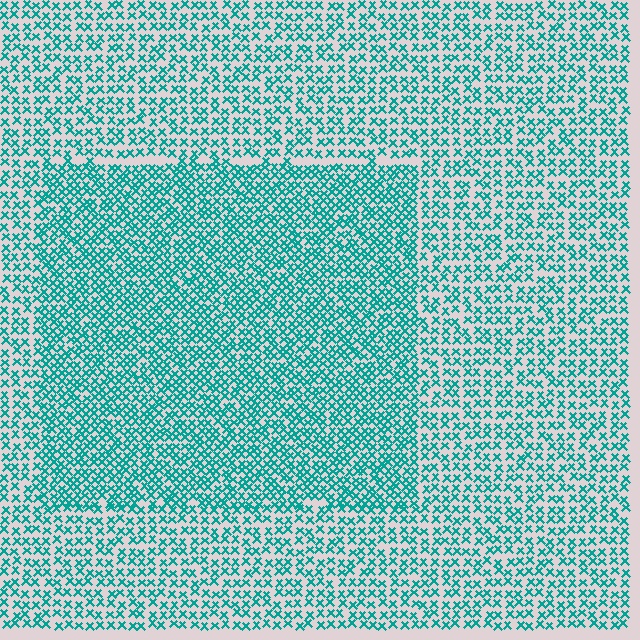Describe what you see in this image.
The image contains small teal elements arranged at two different densities. A rectangle-shaped region is visible where the elements are more densely packed than the surrounding area.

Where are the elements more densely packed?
The elements are more densely packed inside the rectangle boundary.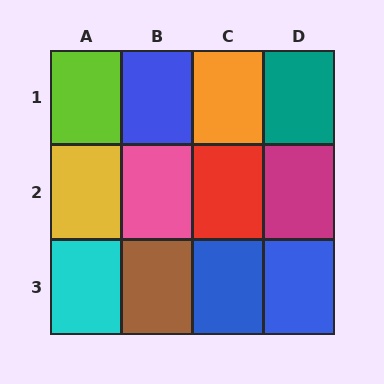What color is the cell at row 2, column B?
Pink.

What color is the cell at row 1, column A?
Lime.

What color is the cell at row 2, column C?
Red.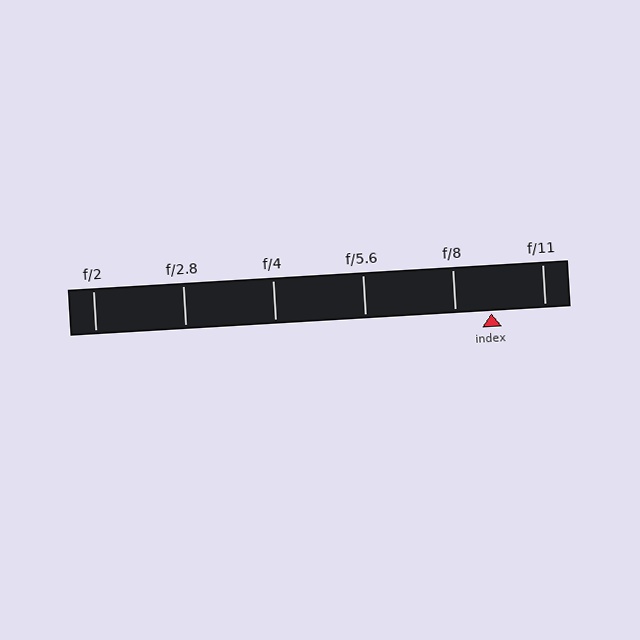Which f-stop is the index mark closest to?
The index mark is closest to f/8.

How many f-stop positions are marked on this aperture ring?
There are 6 f-stop positions marked.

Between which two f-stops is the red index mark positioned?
The index mark is between f/8 and f/11.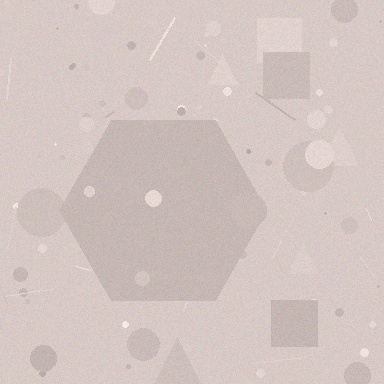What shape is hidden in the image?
A hexagon is hidden in the image.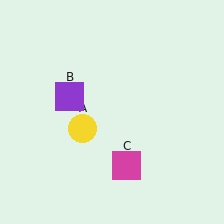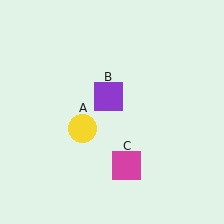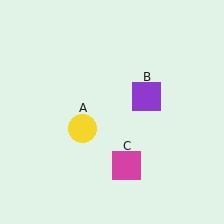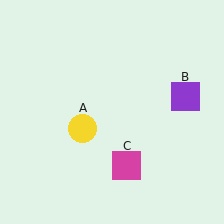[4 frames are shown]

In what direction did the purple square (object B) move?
The purple square (object B) moved right.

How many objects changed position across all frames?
1 object changed position: purple square (object B).